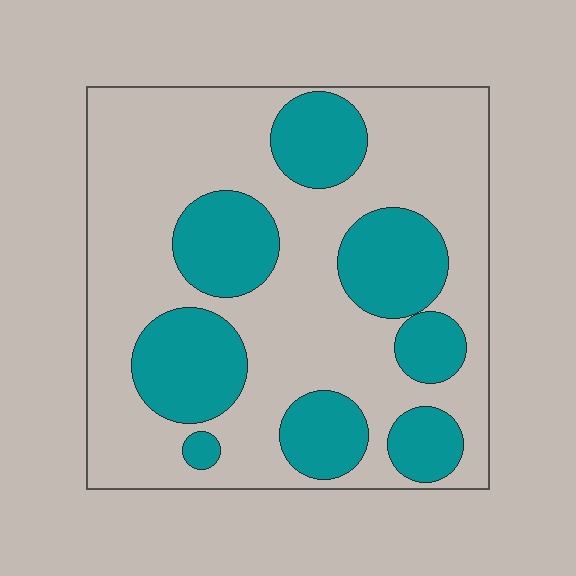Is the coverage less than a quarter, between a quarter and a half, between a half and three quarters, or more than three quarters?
Between a quarter and a half.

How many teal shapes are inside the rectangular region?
8.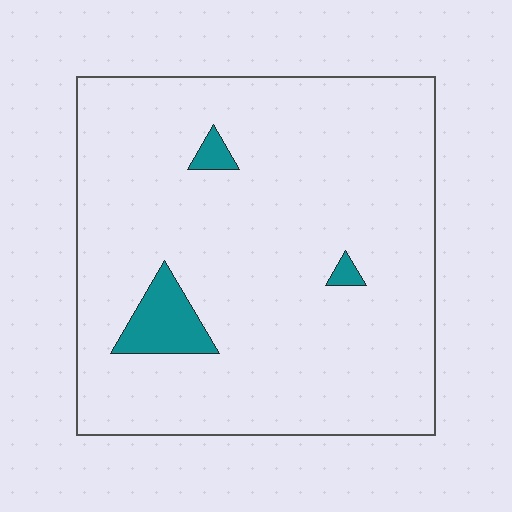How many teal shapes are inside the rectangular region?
3.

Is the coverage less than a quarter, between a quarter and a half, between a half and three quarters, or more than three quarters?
Less than a quarter.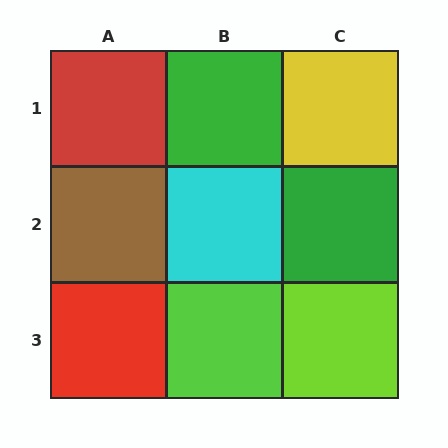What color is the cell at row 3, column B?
Lime.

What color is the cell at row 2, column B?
Cyan.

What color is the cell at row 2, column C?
Green.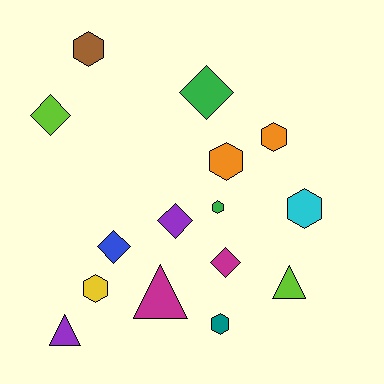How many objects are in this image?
There are 15 objects.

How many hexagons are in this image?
There are 7 hexagons.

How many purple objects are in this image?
There are 2 purple objects.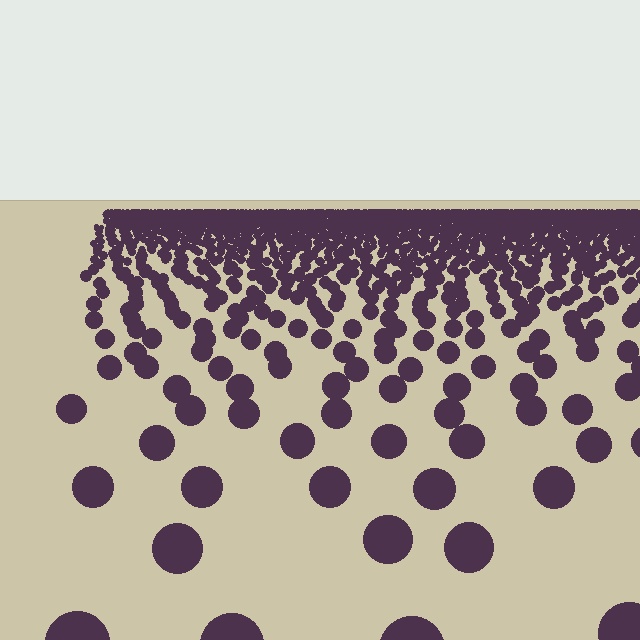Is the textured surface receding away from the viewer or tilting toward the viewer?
The surface is receding away from the viewer. Texture elements get smaller and denser toward the top.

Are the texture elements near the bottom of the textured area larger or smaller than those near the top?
Larger. Near the bottom, elements are closer to the viewer and appear at a bigger on-screen size.